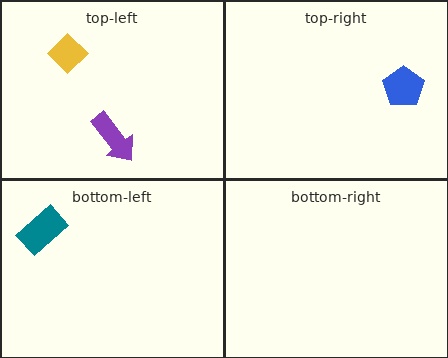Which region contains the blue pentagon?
The top-right region.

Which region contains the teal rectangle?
The bottom-left region.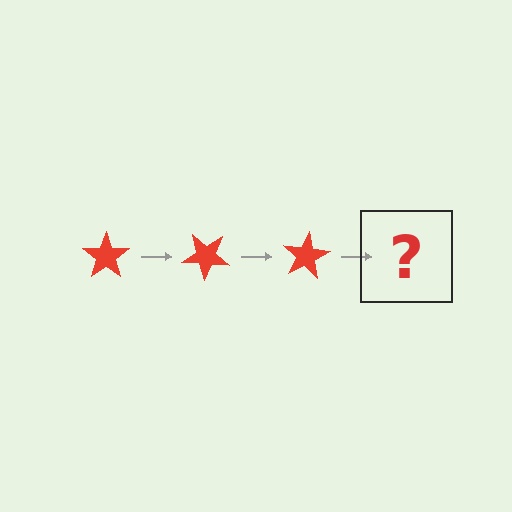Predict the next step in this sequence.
The next step is a red star rotated 120 degrees.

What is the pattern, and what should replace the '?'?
The pattern is that the star rotates 40 degrees each step. The '?' should be a red star rotated 120 degrees.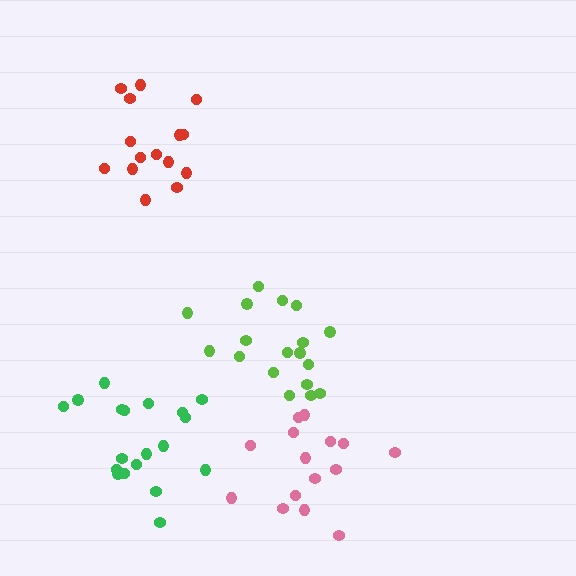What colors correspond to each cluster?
The clusters are colored: red, pink, lime, green.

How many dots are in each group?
Group 1: 15 dots, Group 2: 15 dots, Group 3: 18 dots, Group 4: 19 dots (67 total).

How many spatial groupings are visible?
There are 4 spatial groupings.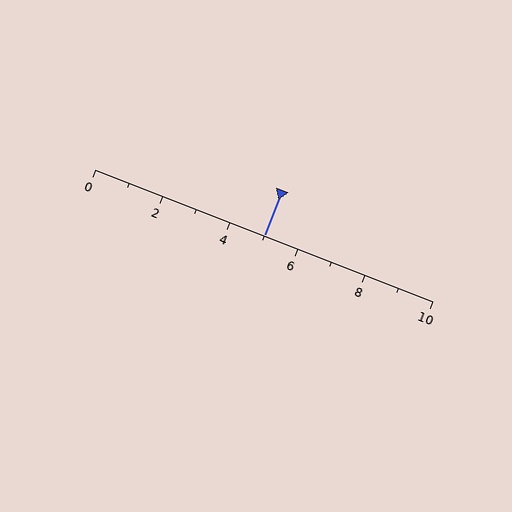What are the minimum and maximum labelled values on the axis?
The axis runs from 0 to 10.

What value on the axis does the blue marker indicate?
The marker indicates approximately 5.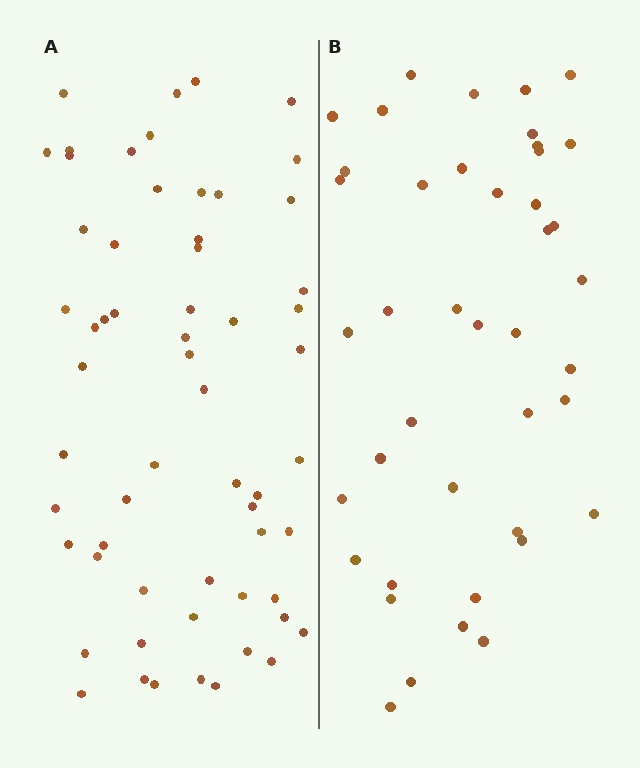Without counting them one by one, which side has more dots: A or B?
Region A (the left region) has more dots.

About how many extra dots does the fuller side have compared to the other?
Region A has approximately 20 more dots than region B.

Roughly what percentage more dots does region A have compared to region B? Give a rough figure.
About 45% more.